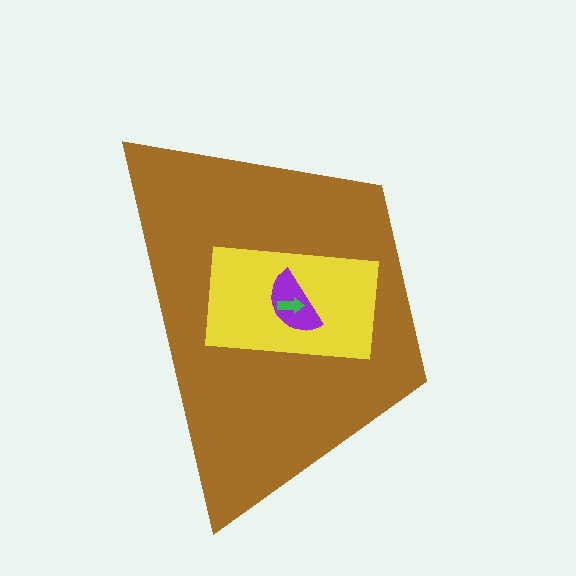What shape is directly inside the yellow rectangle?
The purple semicircle.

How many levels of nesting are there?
4.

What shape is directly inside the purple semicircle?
The green arrow.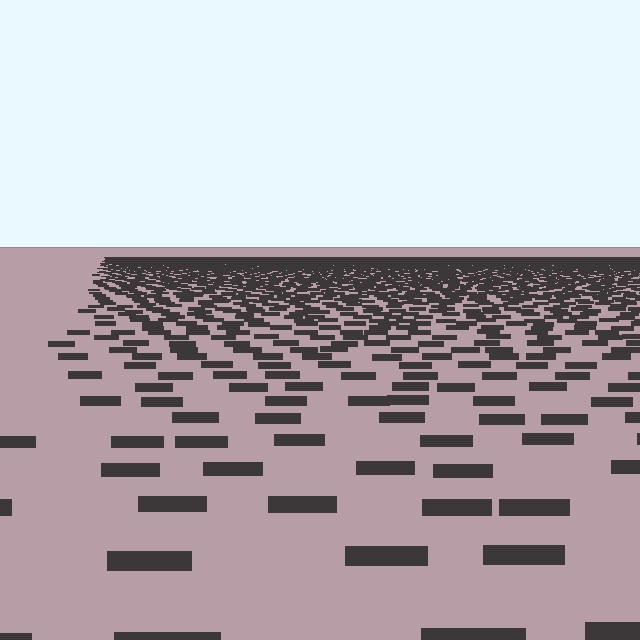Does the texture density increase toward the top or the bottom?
Density increases toward the top.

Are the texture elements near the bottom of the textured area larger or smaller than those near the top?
Larger. Near the bottom, elements are closer to the viewer and appear at a bigger on-screen size.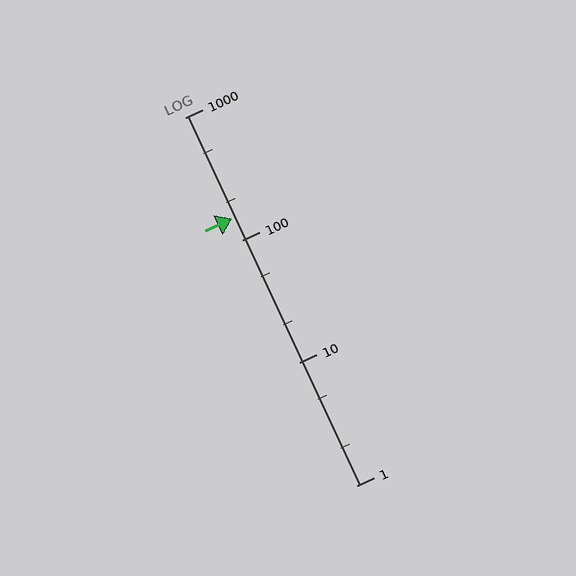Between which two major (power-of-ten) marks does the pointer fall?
The pointer is between 100 and 1000.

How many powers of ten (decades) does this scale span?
The scale spans 3 decades, from 1 to 1000.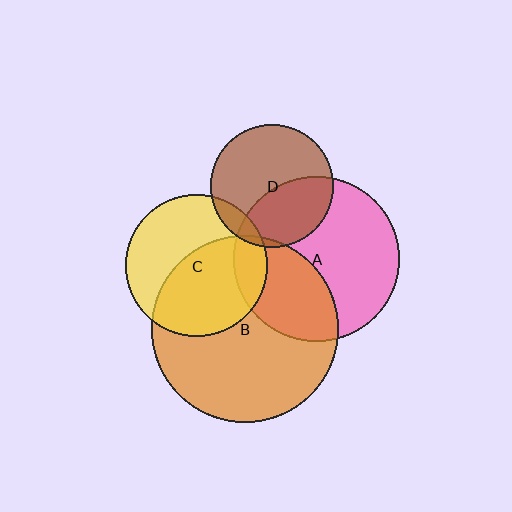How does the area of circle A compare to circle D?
Approximately 1.8 times.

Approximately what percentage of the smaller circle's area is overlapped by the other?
Approximately 55%.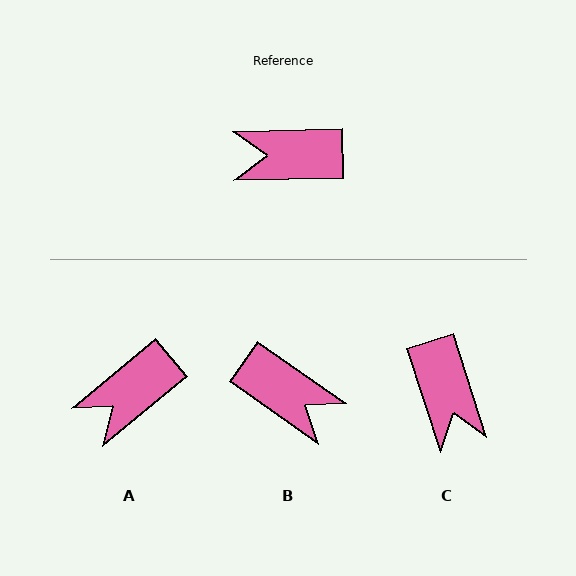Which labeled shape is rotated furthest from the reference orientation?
B, about 144 degrees away.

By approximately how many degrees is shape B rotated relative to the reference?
Approximately 144 degrees counter-clockwise.